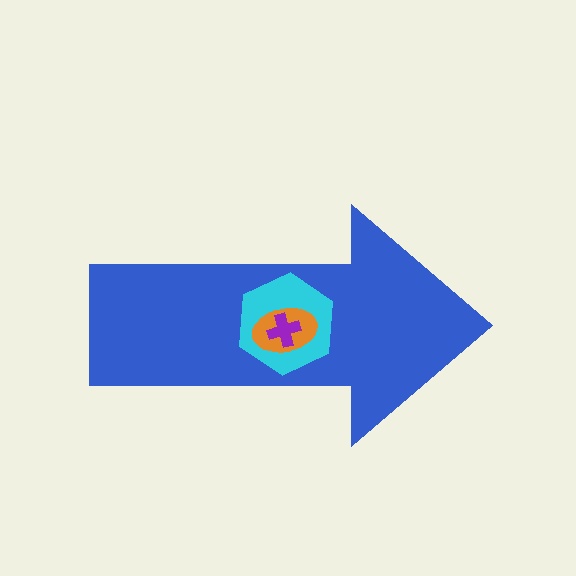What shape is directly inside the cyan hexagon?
The orange ellipse.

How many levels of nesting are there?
4.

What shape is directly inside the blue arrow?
The cyan hexagon.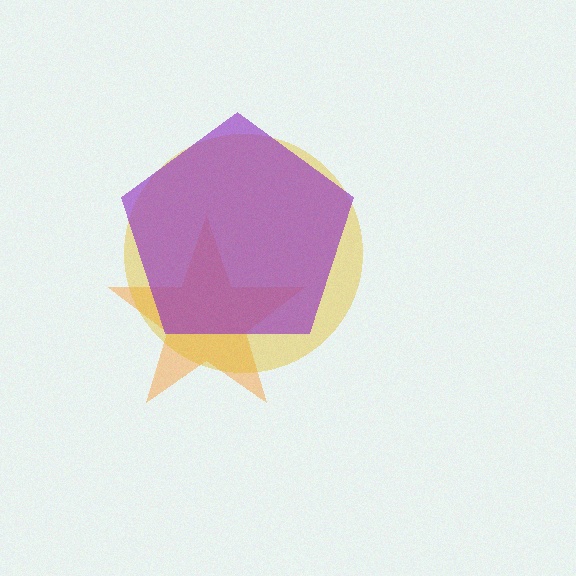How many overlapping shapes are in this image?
There are 3 overlapping shapes in the image.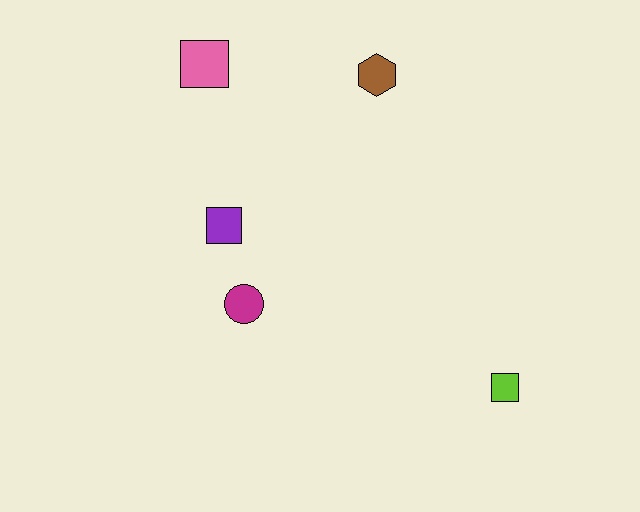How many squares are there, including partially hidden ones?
There are 3 squares.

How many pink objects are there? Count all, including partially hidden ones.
There is 1 pink object.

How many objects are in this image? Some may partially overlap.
There are 5 objects.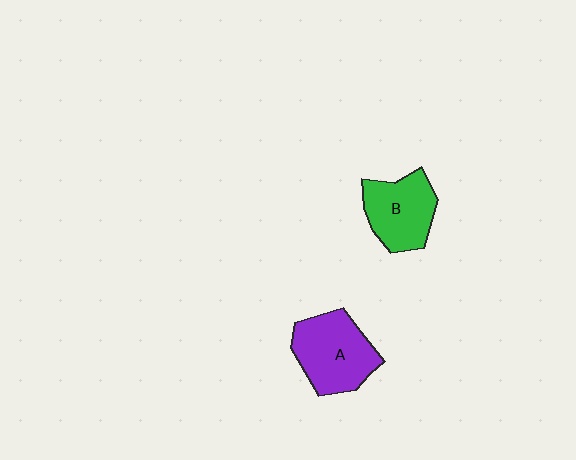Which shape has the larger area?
Shape A (purple).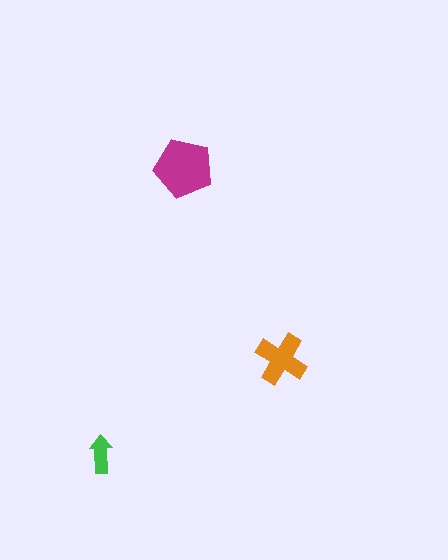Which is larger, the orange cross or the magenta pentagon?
The magenta pentagon.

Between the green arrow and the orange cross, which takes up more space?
The orange cross.